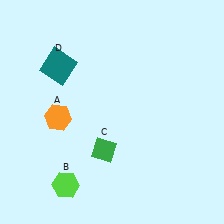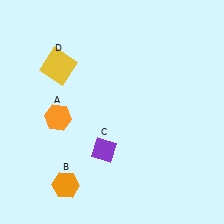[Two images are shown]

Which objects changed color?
B changed from lime to orange. C changed from green to purple. D changed from teal to yellow.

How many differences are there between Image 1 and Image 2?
There are 3 differences between the two images.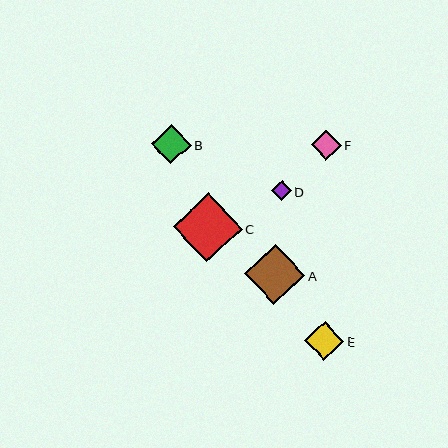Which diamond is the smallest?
Diamond D is the smallest with a size of approximately 20 pixels.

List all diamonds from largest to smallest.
From largest to smallest: C, A, B, E, F, D.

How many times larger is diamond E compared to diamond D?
Diamond E is approximately 1.9 times the size of diamond D.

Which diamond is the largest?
Diamond C is the largest with a size of approximately 69 pixels.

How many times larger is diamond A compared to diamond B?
Diamond A is approximately 1.5 times the size of diamond B.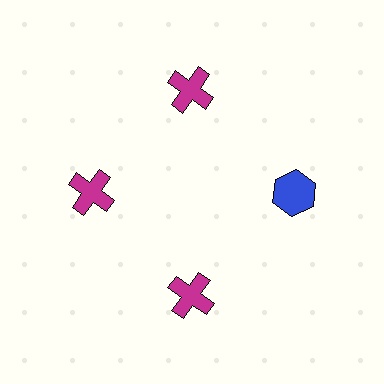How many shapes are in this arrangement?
There are 4 shapes arranged in a ring pattern.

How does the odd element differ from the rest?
It differs in both color (blue instead of magenta) and shape (hexagon instead of cross).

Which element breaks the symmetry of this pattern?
The blue hexagon at roughly the 3 o'clock position breaks the symmetry. All other shapes are magenta crosses.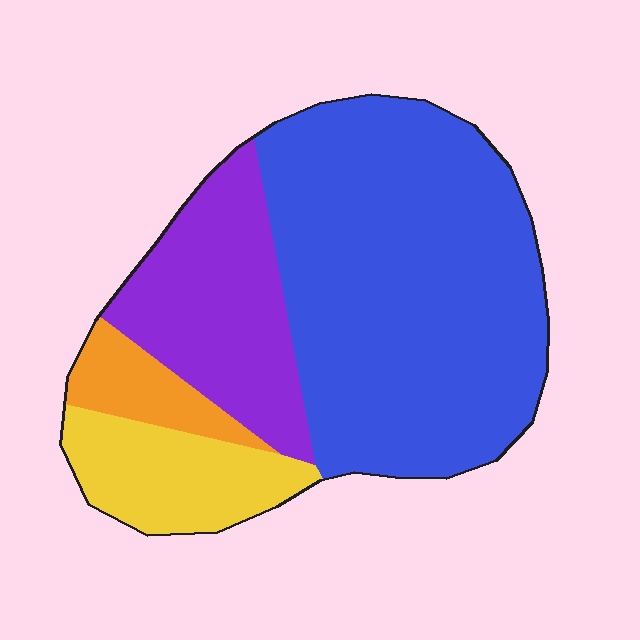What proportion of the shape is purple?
Purple covers around 20% of the shape.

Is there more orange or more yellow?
Yellow.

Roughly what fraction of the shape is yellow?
Yellow covers roughly 15% of the shape.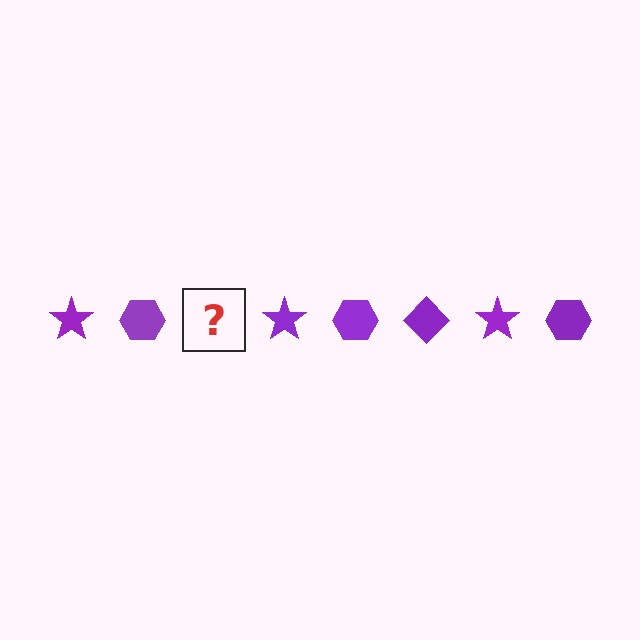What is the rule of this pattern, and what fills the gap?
The rule is that the pattern cycles through star, hexagon, diamond shapes in purple. The gap should be filled with a purple diamond.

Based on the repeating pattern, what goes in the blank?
The blank should be a purple diamond.